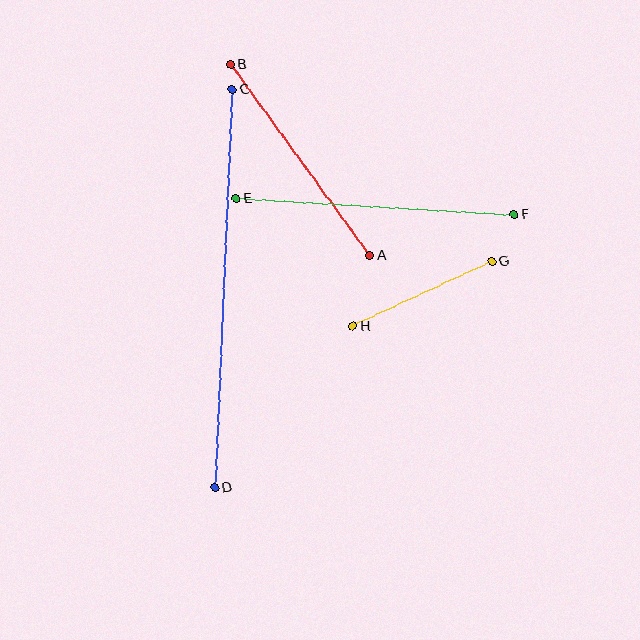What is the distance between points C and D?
The distance is approximately 398 pixels.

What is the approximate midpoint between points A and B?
The midpoint is at approximately (300, 160) pixels.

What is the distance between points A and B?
The distance is approximately 236 pixels.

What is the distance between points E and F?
The distance is approximately 278 pixels.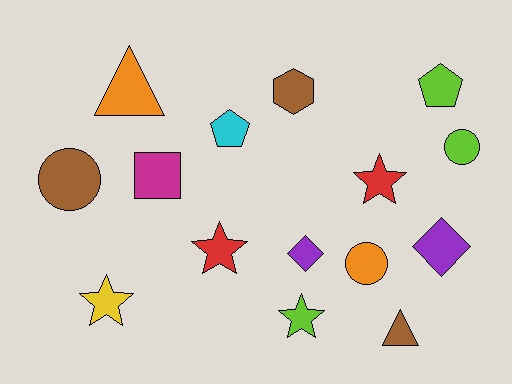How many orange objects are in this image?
There are 2 orange objects.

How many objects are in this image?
There are 15 objects.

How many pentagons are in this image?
There are 2 pentagons.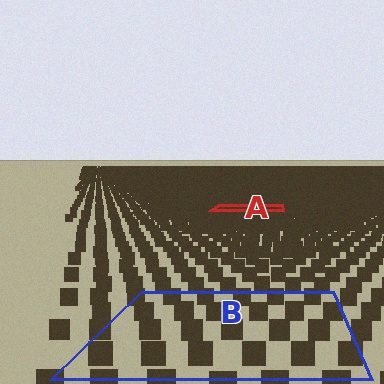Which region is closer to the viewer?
Region B is closer. The texture elements there are larger and more spread out.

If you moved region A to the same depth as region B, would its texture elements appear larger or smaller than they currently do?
They would appear larger. At a closer depth, the same texture elements are projected at a bigger on-screen size.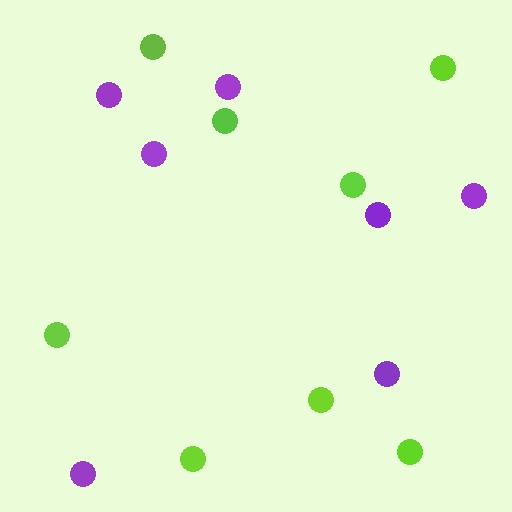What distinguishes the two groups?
There are 2 groups: one group of lime circles (8) and one group of purple circles (7).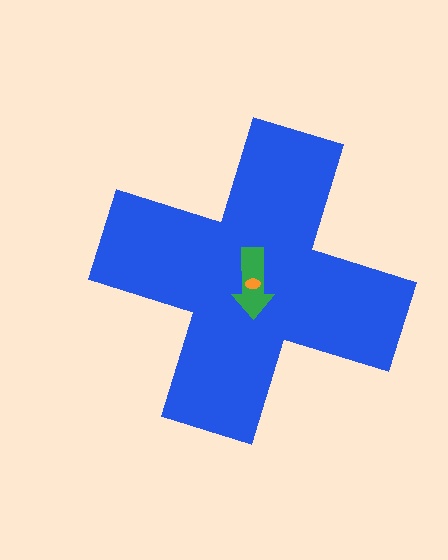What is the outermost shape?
The blue cross.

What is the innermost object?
The orange ellipse.